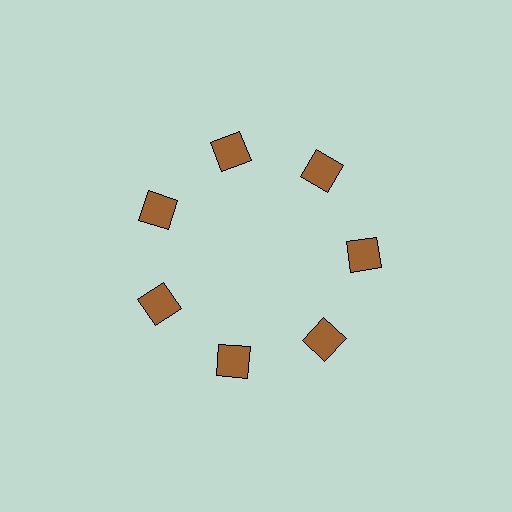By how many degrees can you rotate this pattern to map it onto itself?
The pattern maps onto itself every 51 degrees of rotation.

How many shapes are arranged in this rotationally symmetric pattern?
There are 7 shapes, arranged in 7 groups of 1.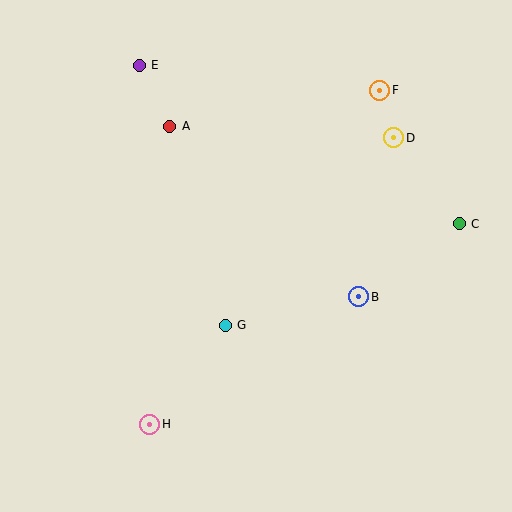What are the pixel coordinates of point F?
Point F is at (380, 90).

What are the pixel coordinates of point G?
Point G is at (225, 325).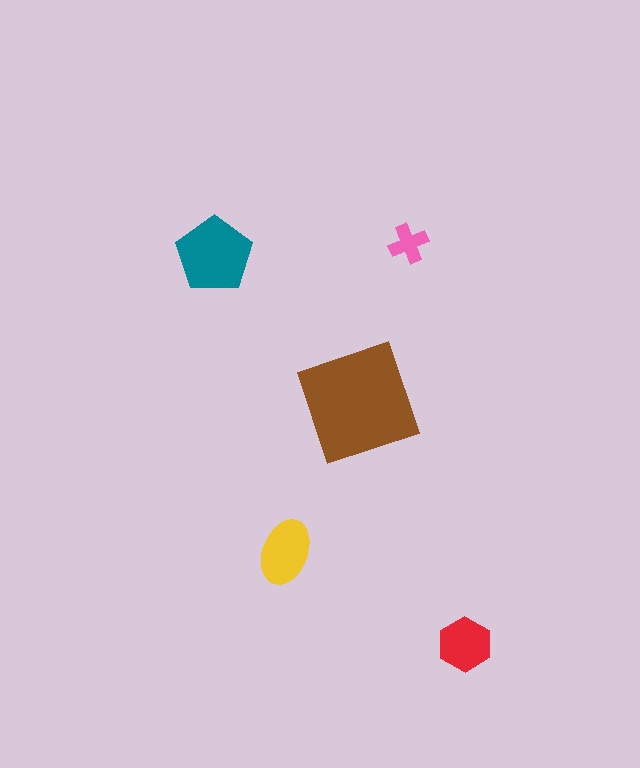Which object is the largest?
The brown square.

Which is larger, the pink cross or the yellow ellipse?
The yellow ellipse.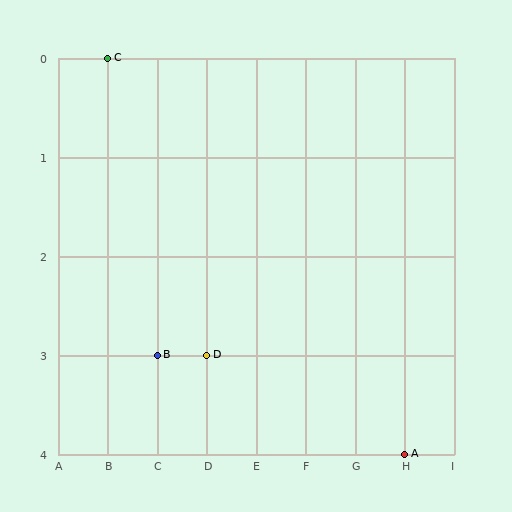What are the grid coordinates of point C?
Point C is at grid coordinates (B, 0).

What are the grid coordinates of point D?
Point D is at grid coordinates (D, 3).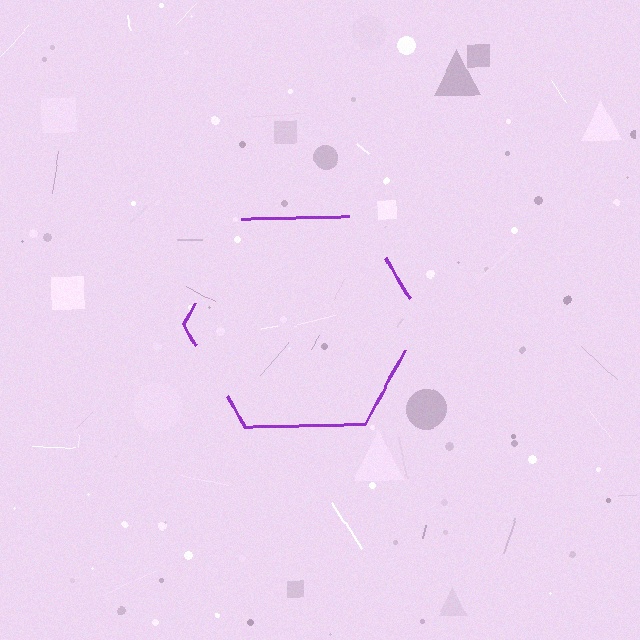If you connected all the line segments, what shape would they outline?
They would outline a hexagon.